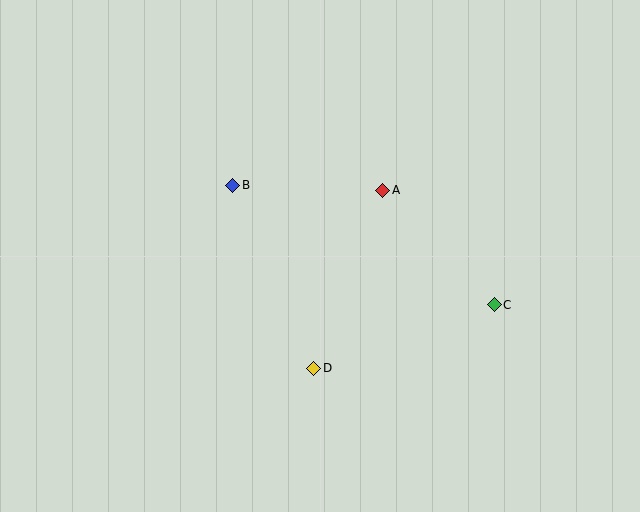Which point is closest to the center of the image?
Point A at (383, 190) is closest to the center.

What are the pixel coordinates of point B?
Point B is at (233, 185).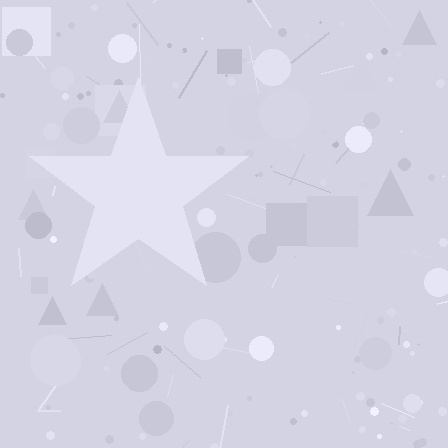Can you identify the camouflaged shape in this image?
The camouflaged shape is a star.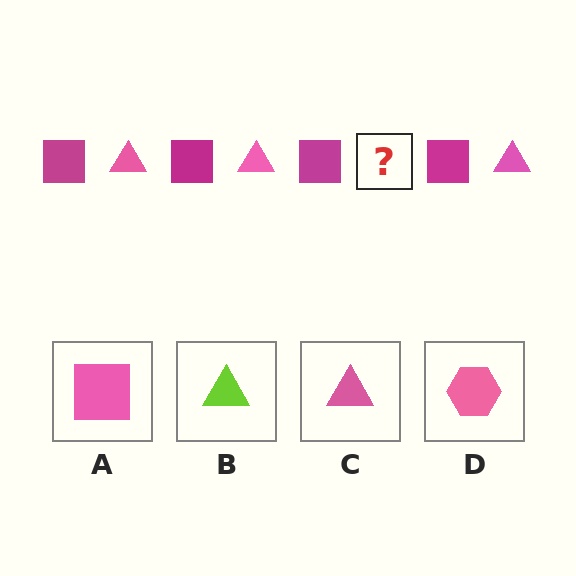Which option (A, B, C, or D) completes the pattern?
C.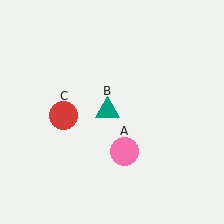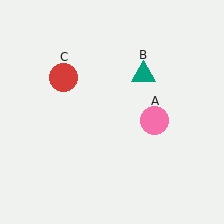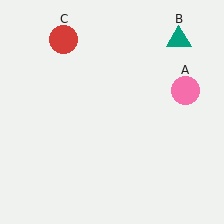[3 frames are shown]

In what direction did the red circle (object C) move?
The red circle (object C) moved up.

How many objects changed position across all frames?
3 objects changed position: pink circle (object A), teal triangle (object B), red circle (object C).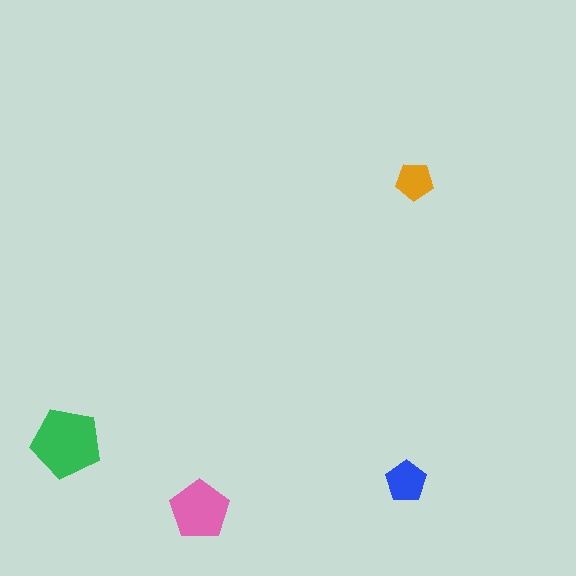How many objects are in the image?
There are 4 objects in the image.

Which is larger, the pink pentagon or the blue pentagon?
The pink one.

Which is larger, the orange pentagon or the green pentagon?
The green one.